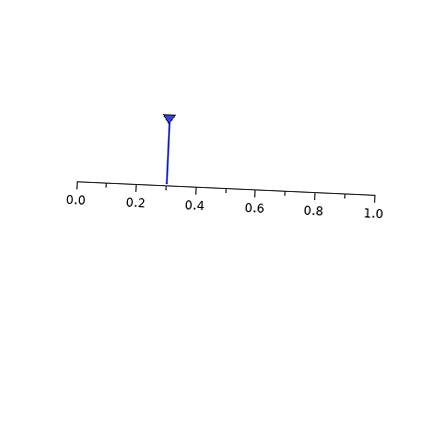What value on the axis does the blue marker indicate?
The marker indicates approximately 0.3.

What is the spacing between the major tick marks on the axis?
The major ticks are spaced 0.2 apart.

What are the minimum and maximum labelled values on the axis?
The axis runs from 0.0 to 1.0.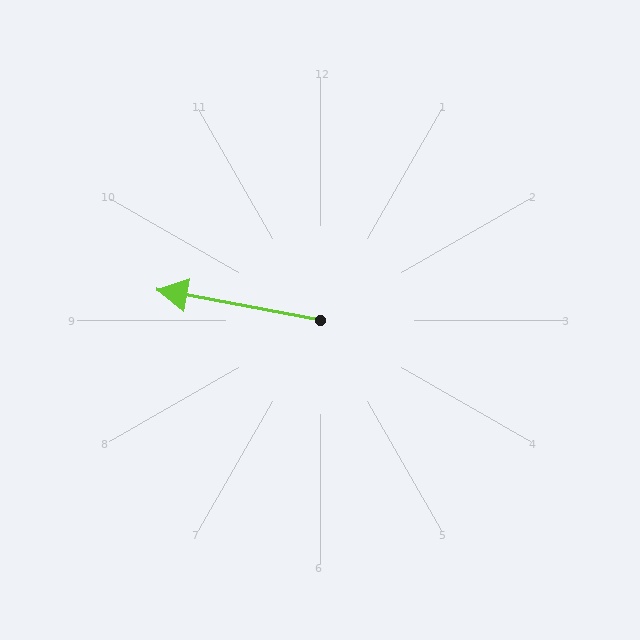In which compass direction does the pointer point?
West.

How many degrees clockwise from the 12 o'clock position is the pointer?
Approximately 281 degrees.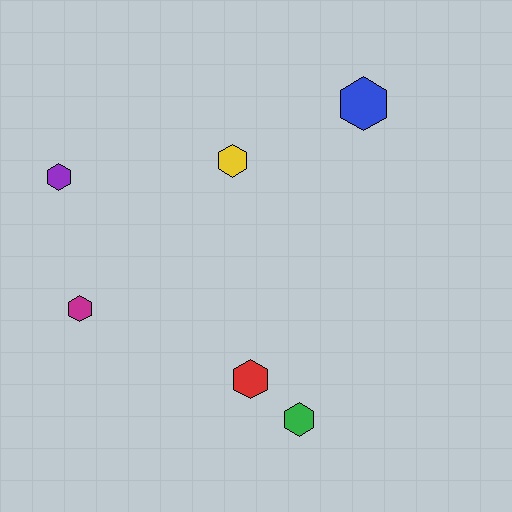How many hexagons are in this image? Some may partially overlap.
There are 6 hexagons.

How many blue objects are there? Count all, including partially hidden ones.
There is 1 blue object.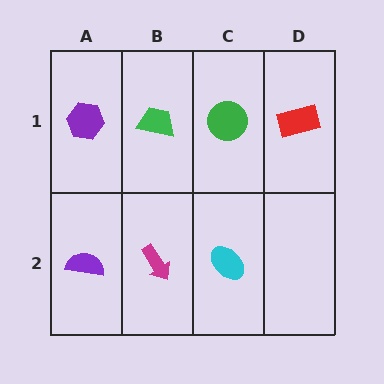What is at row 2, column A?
A purple semicircle.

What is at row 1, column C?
A green circle.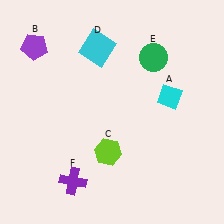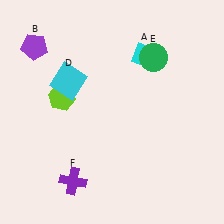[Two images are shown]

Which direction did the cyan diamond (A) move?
The cyan diamond (A) moved up.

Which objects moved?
The objects that moved are: the cyan diamond (A), the lime hexagon (C), the cyan square (D).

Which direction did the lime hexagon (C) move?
The lime hexagon (C) moved up.